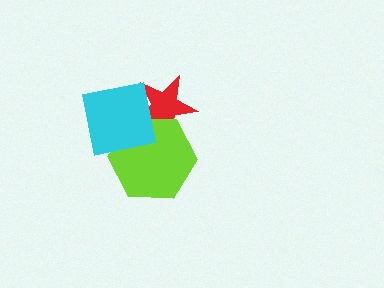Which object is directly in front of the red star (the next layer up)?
The lime hexagon is directly in front of the red star.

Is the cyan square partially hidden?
No, no other shape covers it.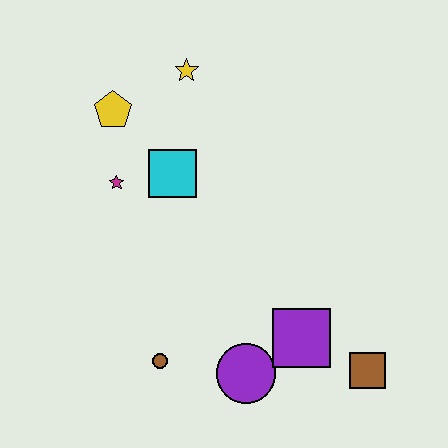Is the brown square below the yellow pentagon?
Yes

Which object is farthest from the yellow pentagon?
The brown square is farthest from the yellow pentagon.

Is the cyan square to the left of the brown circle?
No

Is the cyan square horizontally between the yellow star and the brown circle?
Yes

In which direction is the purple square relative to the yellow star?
The purple square is below the yellow star.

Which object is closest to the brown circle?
The purple circle is closest to the brown circle.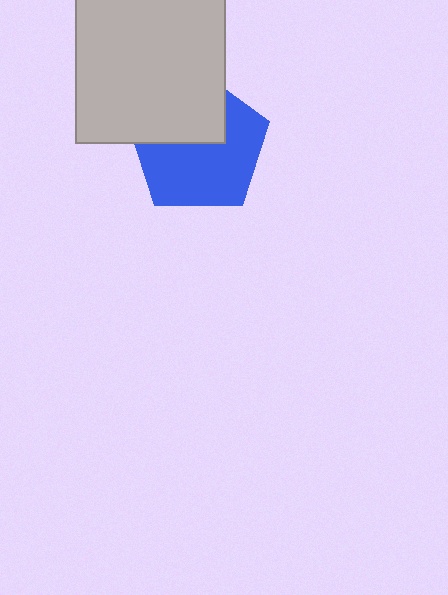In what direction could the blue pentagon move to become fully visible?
The blue pentagon could move down. That would shift it out from behind the light gray square entirely.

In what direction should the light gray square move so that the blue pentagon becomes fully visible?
The light gray square should move up. That is the shortest direction to clear the overlap and leave the blue pentagon fully visible.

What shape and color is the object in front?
The object in front is a light gray square.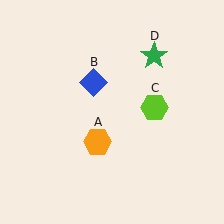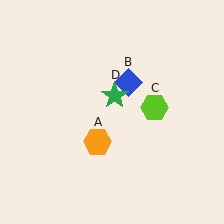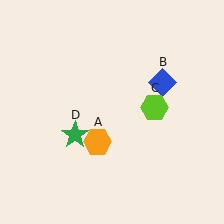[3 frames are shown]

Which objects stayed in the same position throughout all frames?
Orange hexagon (object A) and lime hexagon (object C) remained stationary.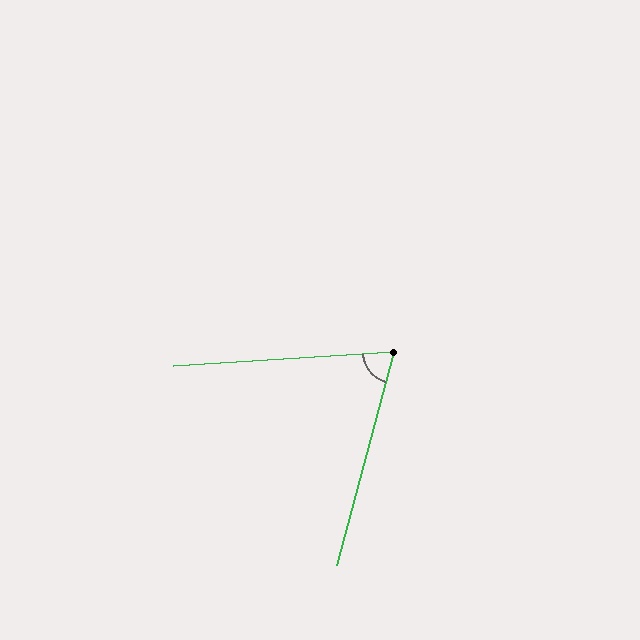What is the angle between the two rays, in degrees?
Approximately 71 degrees.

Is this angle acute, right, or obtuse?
It is acute.